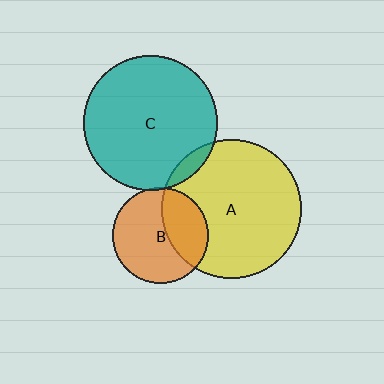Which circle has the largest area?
Circle A (yellow).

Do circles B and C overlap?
Yes.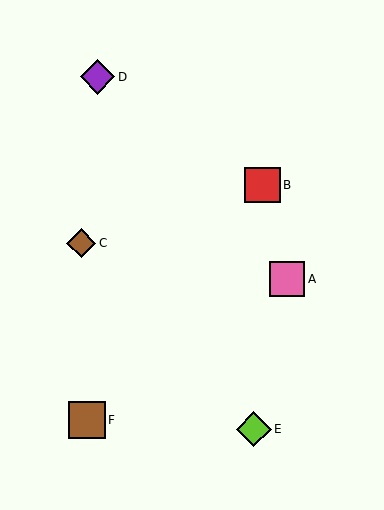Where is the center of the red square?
The center of the red square is at (263, 185).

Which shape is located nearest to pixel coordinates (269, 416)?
The lime diamond (labeled E) at (254, 429) is nearest to that location.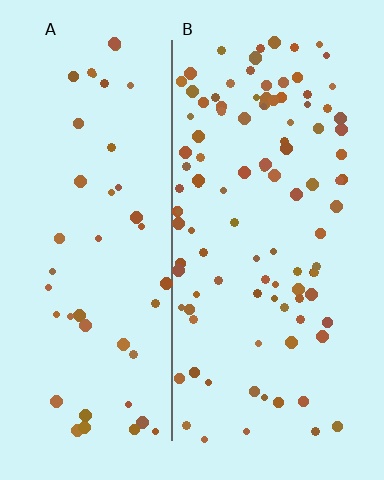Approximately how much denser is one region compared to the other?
Approximately 2.3× — region B over region A.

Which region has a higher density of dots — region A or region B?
B (the right).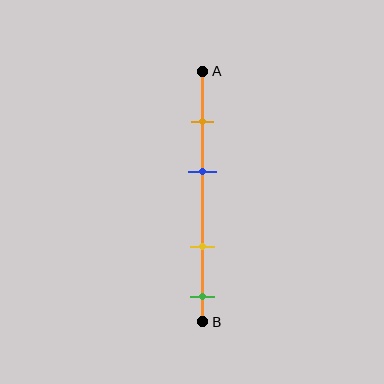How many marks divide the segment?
There are 4 marks dividing the segment.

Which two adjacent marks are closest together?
The orange and blue marks are the closest adjacent pair.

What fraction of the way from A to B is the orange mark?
The orange mark is approximately 20% (0.2) of the way from A to B.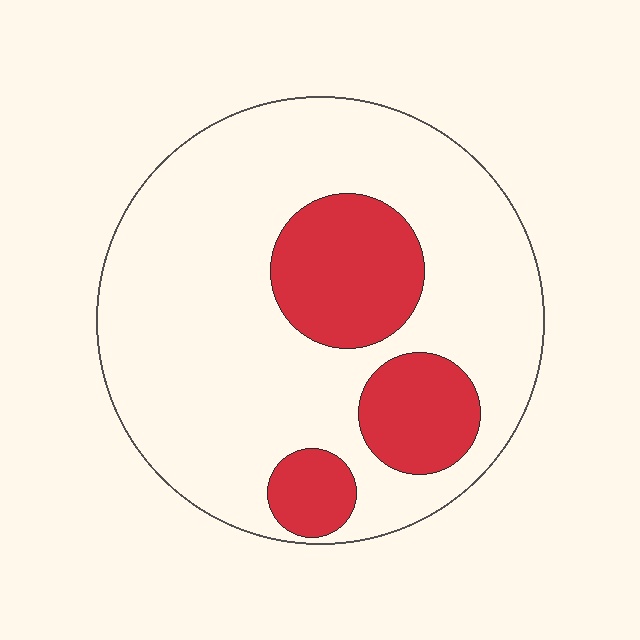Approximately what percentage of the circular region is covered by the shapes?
Approximately 25%.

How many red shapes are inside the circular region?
3.